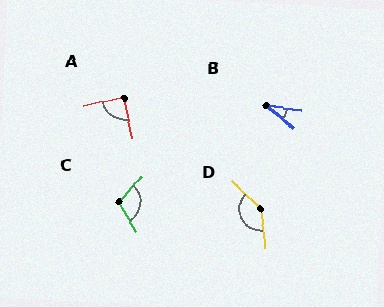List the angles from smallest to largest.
B (30°), A (90°), C (108°), D (140°).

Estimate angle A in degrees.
Approximately 90 degrees.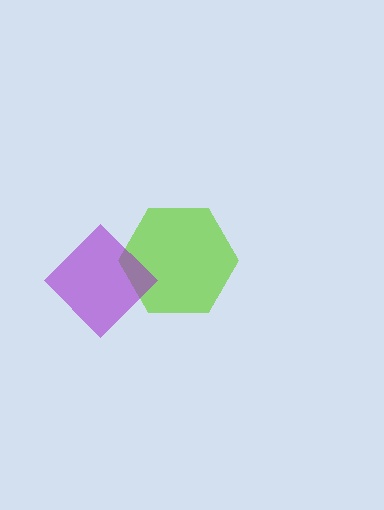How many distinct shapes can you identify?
There are 2 distinct shapes: a lime hexagon, a purple diamond.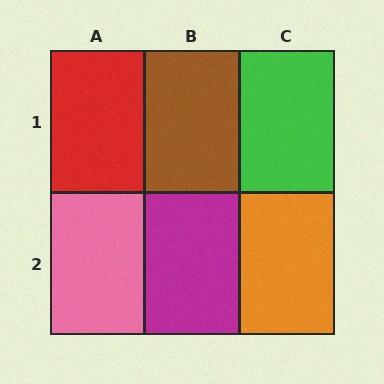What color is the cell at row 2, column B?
Magenta.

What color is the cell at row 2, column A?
Pink.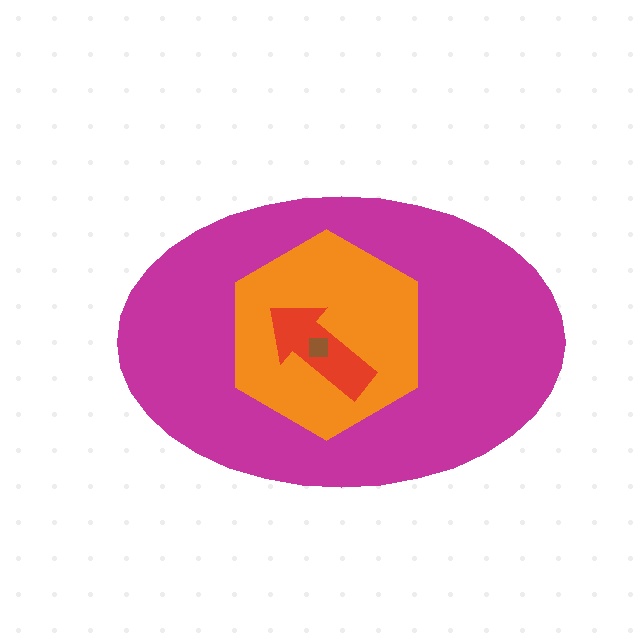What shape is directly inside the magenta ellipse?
The orange hexagon.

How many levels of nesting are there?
4.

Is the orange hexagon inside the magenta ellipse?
Yes.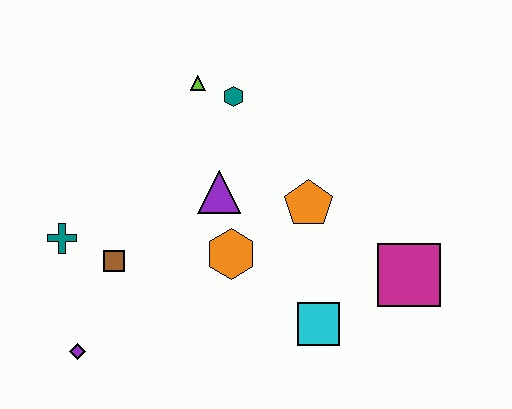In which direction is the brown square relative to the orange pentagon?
The brown square is to the left of the orange pentagon.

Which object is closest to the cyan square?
The magenta square is closest to the cyan square.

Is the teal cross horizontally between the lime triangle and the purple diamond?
No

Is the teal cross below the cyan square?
No